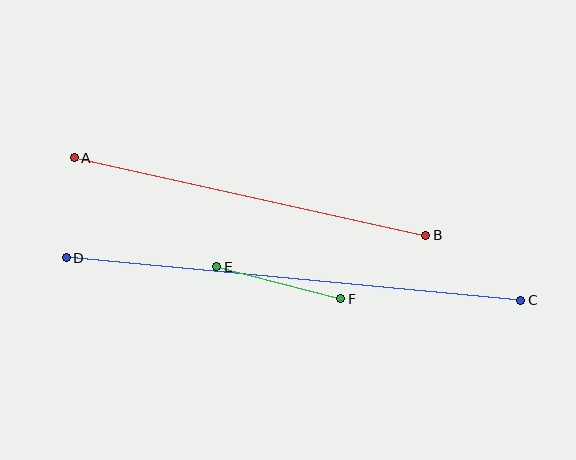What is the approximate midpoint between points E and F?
The midpoint is at approximately (279, 283) pixels.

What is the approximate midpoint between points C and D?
The midpoint is at approximately (293, 279) pixels.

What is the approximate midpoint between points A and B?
The midpoint is at approximately (250, 197) pixels.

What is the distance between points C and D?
The distance is approximately 457 pixels.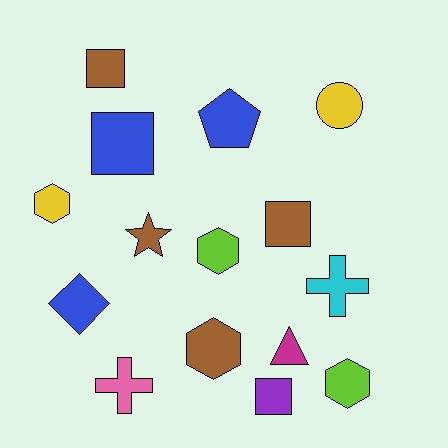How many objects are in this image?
There are 15 objects.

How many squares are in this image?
There are 4 squares.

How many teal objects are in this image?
There are no teal objects.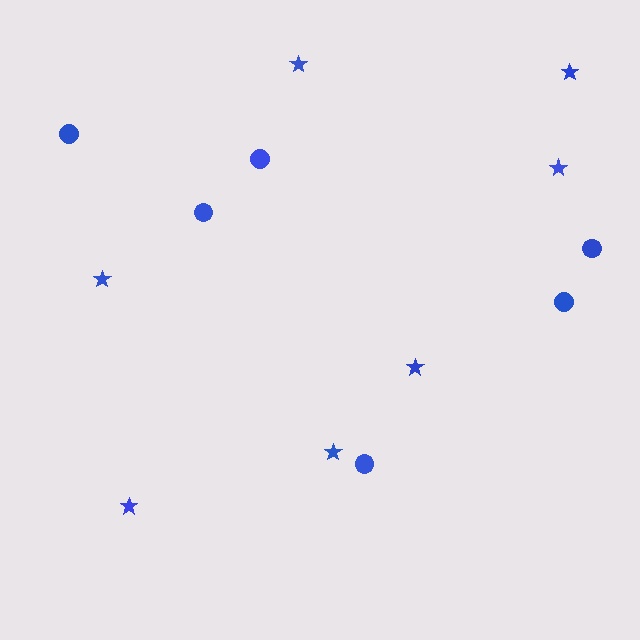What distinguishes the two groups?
There are 2 groups: one group of circles (6) and one group of stars (7).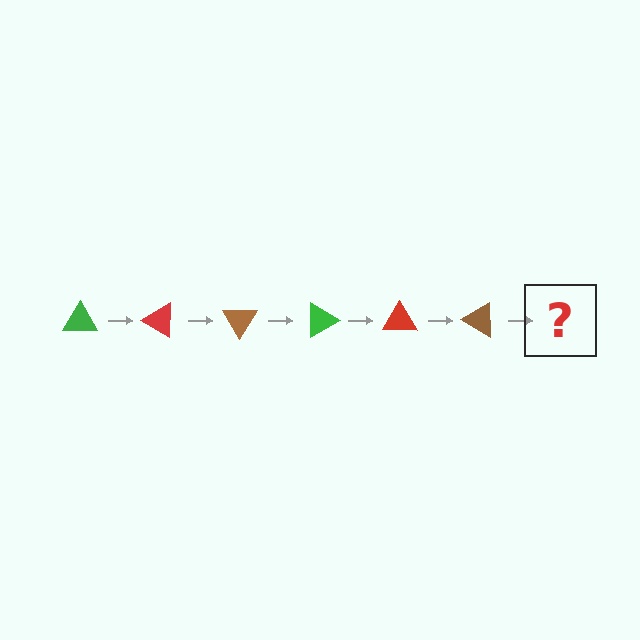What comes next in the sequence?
The next element should be a green triangle, rotated 180 degrees from the start.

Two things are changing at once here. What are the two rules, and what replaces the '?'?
The two rules are that it rotates 30 degrees each step and the color cycles through green, red, and brown. The '?' should be a green triangle, rotated 180 degrees from the start.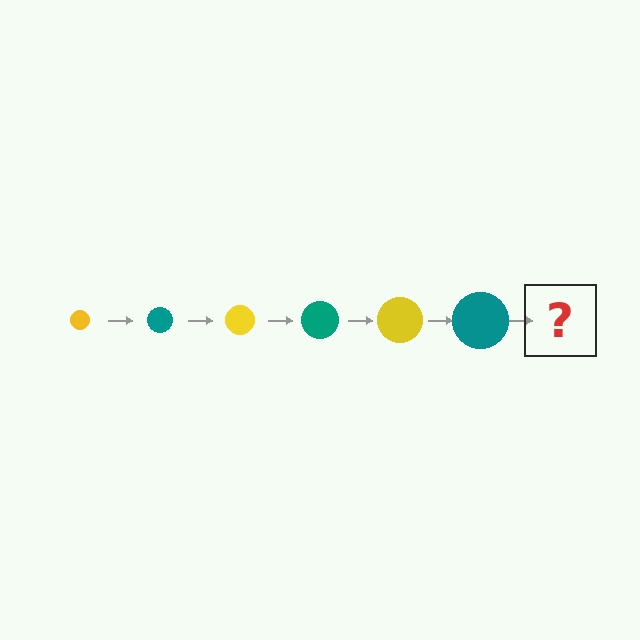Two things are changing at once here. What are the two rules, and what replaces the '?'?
The two rules are that the circle grows larger each step and the color cycles through yellow and teal. The '?' should be a yellow circle, larger than the previous one.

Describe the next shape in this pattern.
It should be a yellow circle, larger than the previous one.